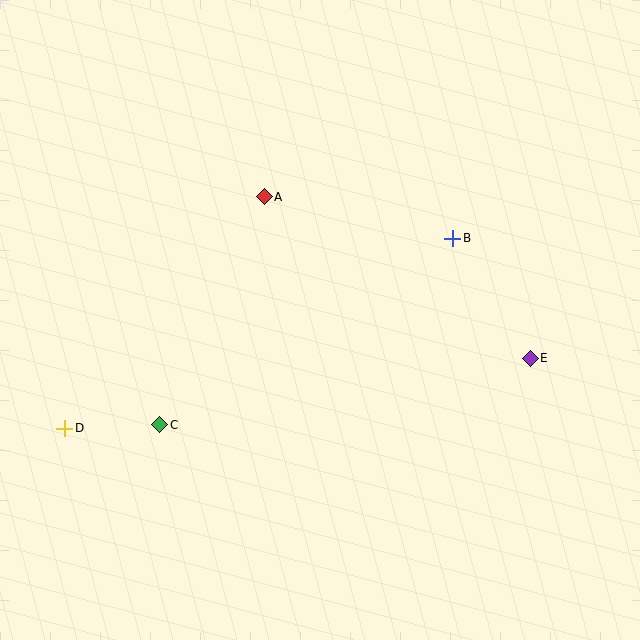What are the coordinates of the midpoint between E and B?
The midpoint between E and B is at (491, 298).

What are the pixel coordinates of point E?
Point E is at (530, 358).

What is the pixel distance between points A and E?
The distance between A and E is 311 pixels.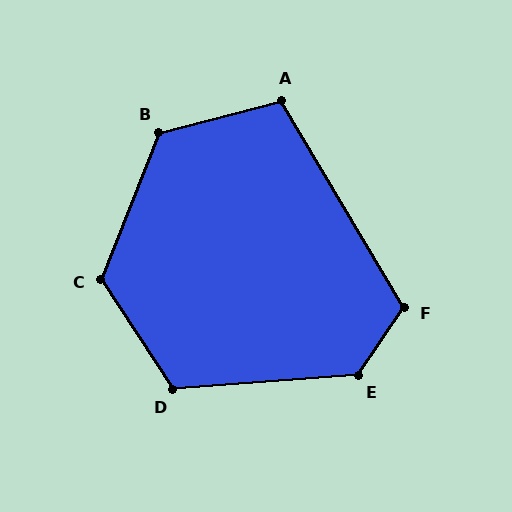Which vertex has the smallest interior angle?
A, at approximately 106 degrees.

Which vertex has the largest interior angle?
E, at approximately 128 degrees.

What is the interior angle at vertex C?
Approximately 125 degrees (obtuse).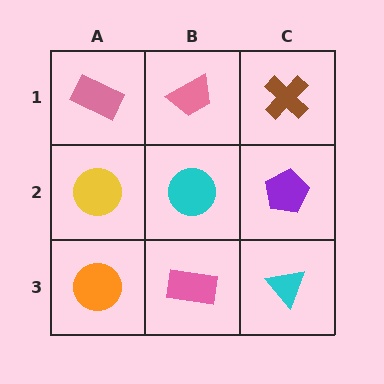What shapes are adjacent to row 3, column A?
A yellow circle (row 2, column A), a pink rectangle (row 3, column B).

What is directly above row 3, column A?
A yellow circle.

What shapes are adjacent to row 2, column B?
A pink trapezoid (row 1, column B), a pink rectangle (row 3, column B), a yellow circle (row 2, column A), a purple pentagon (row 2, column C).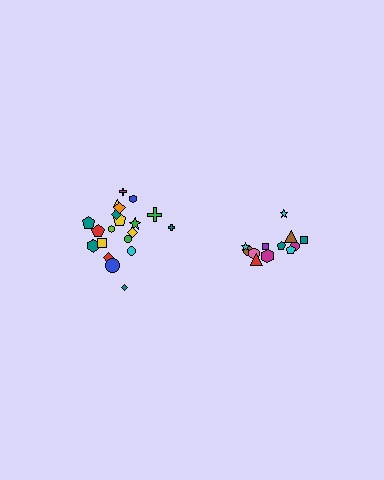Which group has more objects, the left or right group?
The left group.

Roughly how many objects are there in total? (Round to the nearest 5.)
Roughly 35 objects in total.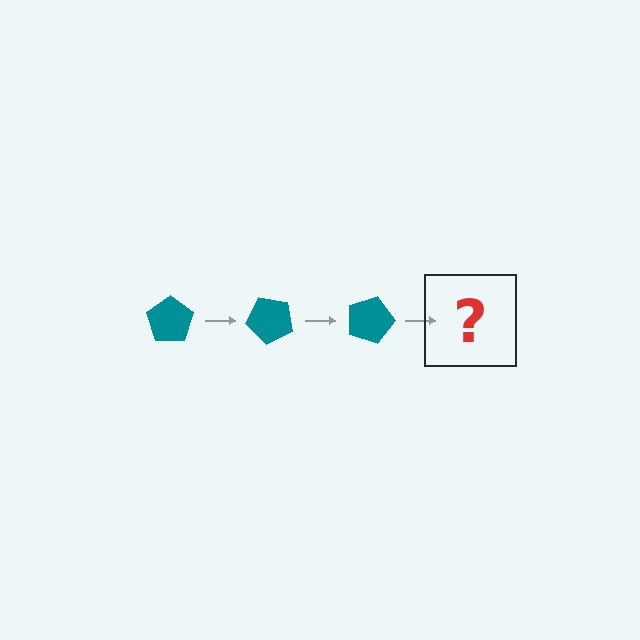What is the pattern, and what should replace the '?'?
The pattern is that the pentagon rotates 45 degrees each step. The '?' should be a teal pentagon rotated 135 degrees.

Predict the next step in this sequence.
The next step is a teal pentagon rotated 135 degrees.